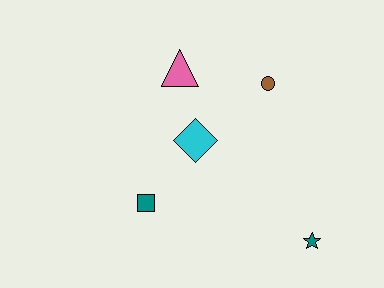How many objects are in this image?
There are 5 objects.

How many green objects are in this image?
There are no green objects.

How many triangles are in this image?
There is 1 triangle.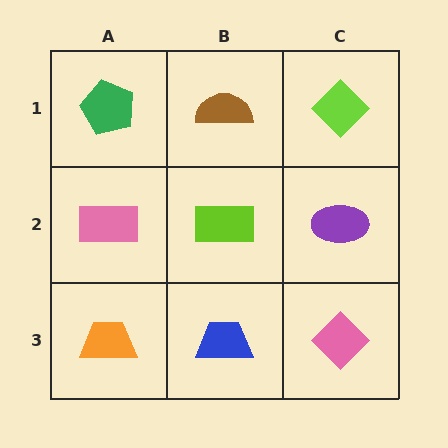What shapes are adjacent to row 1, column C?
A purple ellipse (row 2, column C), a brown semicircle (row 1, column B).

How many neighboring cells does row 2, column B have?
4.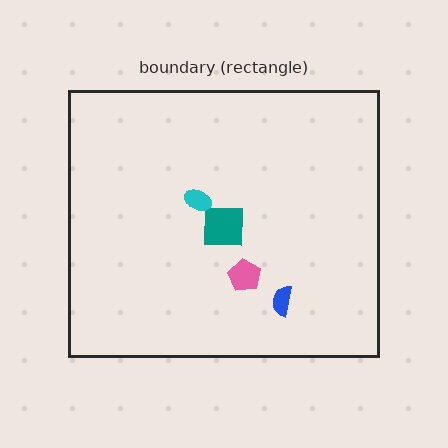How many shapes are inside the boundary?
4 inside, 0 outside.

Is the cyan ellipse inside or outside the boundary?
Inside.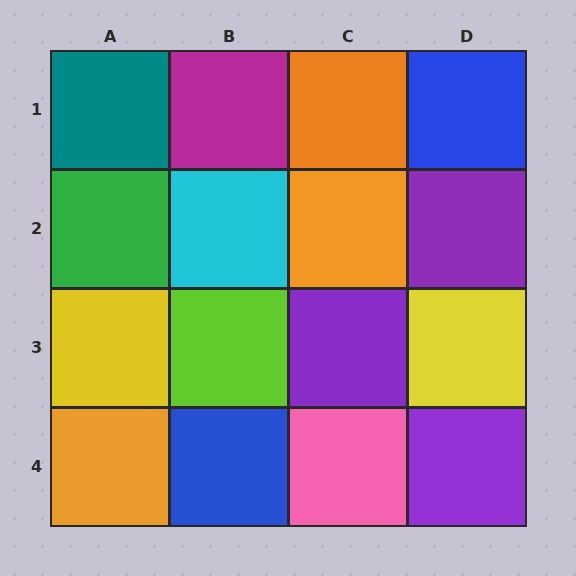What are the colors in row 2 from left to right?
Green, cyan, orange, purple.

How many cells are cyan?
1 cell is cyan.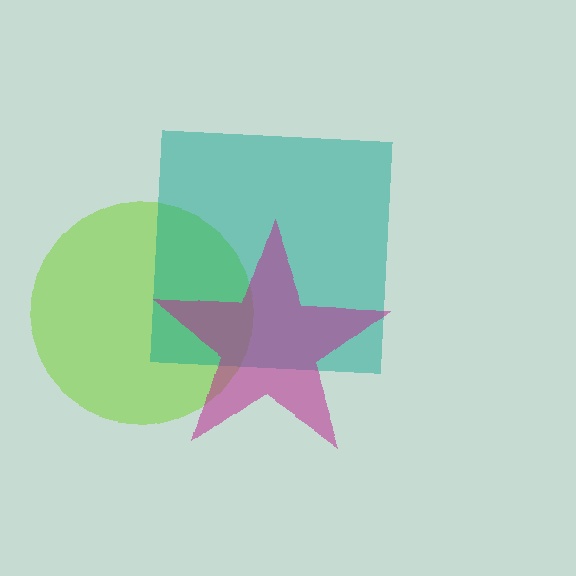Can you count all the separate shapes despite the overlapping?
Yes, there are 3 separate shapes.